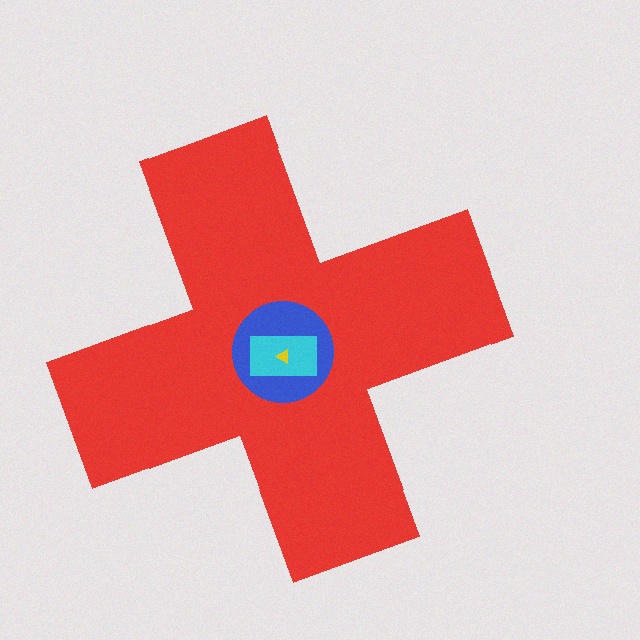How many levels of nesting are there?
4.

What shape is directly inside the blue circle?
The cyan rectangle.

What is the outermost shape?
The red cross.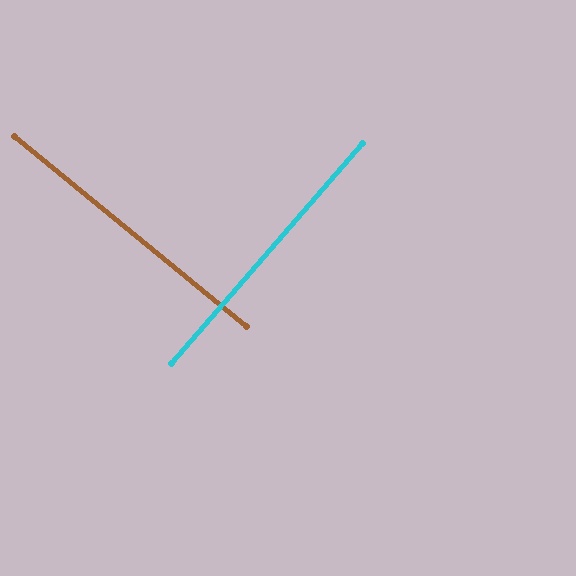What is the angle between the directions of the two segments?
Approximately 88 degrees.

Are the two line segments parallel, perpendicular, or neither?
Perpendicular — they meet at approximately 88°.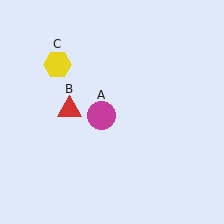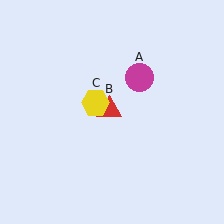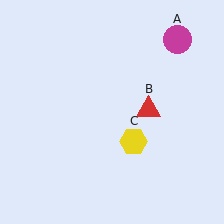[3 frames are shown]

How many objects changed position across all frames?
3 objects changed position: magenta circle (object A), red triangle (object B), yellow hexagon (object C).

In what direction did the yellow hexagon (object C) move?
The yellow hexagon (object C) moved down and to the right.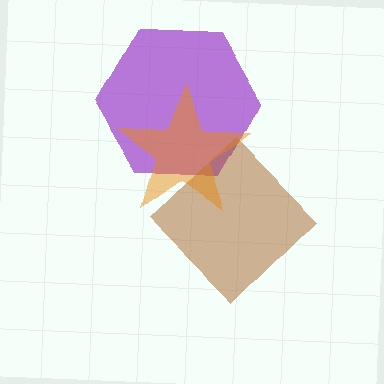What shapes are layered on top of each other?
The layered shapes are: a purple hexagon, a brown diamond, an orange star.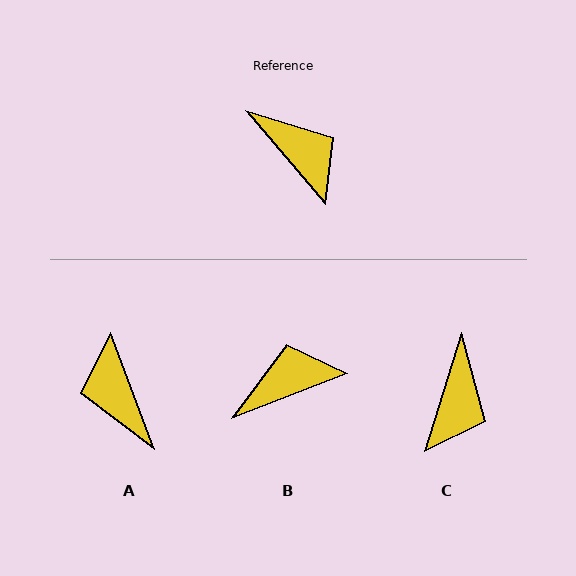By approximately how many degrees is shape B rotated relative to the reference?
Approximately 71 degrees counter-clockwise.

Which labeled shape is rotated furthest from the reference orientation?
A, about 160 degrees away.